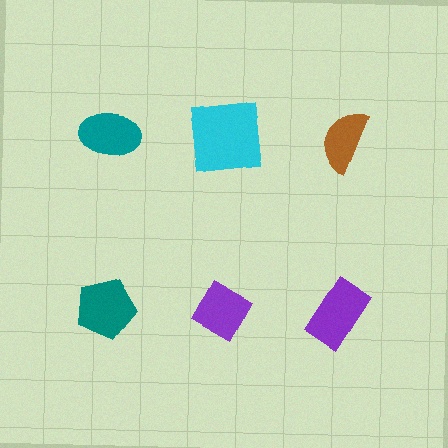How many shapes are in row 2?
3 shapes.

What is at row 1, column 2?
A cyan square.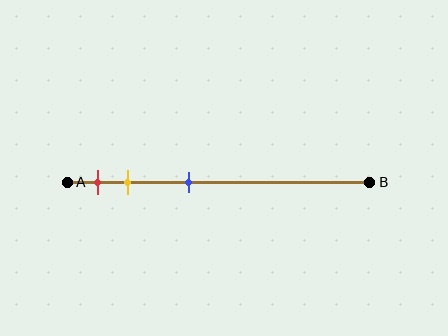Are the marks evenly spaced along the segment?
No, the marks are not evenly spaced.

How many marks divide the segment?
There are 3 marks dividing the segment.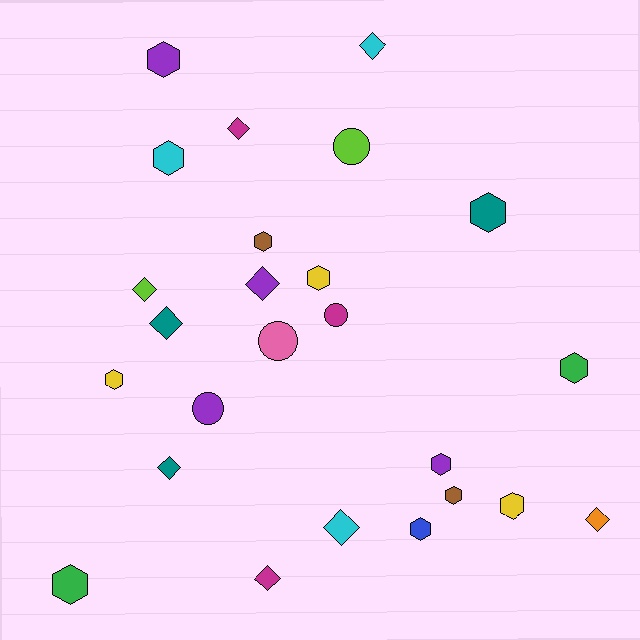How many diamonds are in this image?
There are 9 diamonds.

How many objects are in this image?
There are 25 objects.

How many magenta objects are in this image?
There are 3 magenta objects.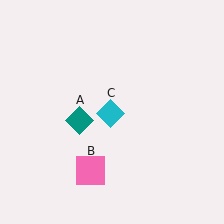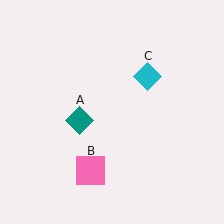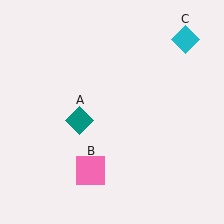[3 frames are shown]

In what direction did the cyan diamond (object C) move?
The cyan diamond (object C) moved up and to the right.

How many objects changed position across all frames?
1 object changed position: cyan diamond (object C).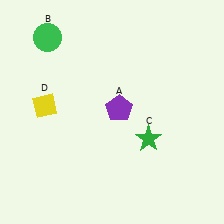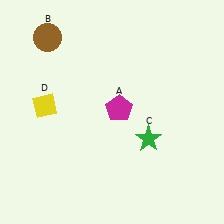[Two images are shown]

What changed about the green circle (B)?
In Image 1, B is green. In Image 2, it changed to brown.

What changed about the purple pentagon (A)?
In Image 1, A is purple. In Image 2, it changed to magenta.